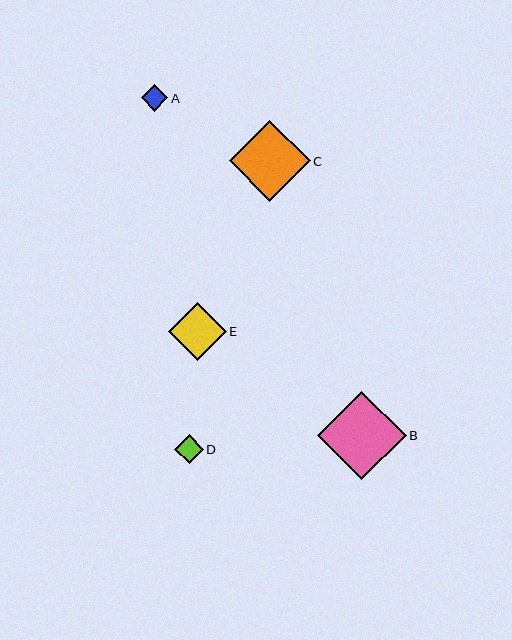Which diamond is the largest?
Diamond B is the largest with a size of approximately 88 pixels.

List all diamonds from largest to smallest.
From largest to smallest: B, C, E, D, A.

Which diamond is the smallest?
Diamond A is the smallest with a size of approximately 26 pixels.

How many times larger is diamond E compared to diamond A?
Diamond E is approximately 2.2 times the size of diamond A.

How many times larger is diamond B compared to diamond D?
Diamond B is approximately 3.1 times the size of diamond D.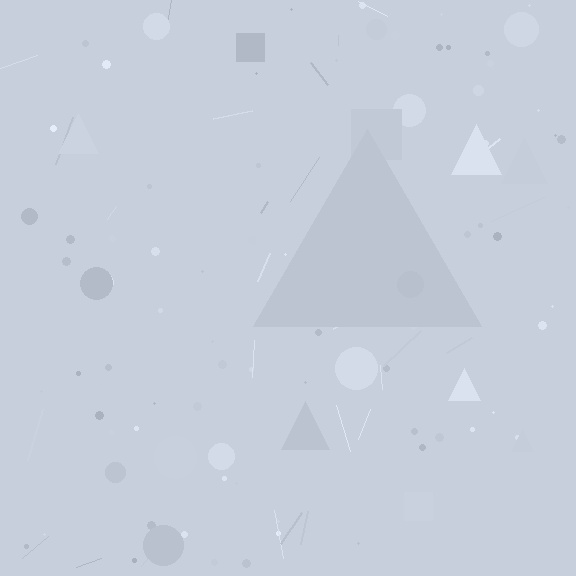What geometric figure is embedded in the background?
A triangle is embedded in the background.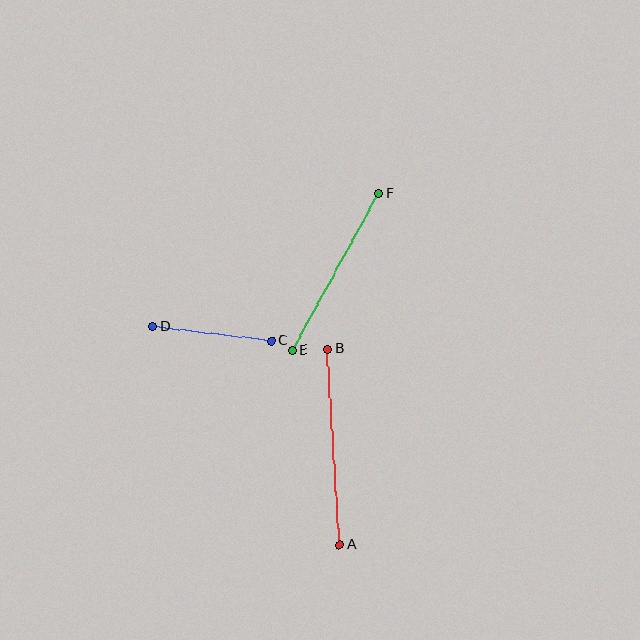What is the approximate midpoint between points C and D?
The midpoint is at approximately (212, 334) pixels.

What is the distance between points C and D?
The distance is approximately 119 pixels.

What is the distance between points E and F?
The distance is approximately 179 pixels.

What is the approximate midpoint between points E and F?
The midpoint is at approximately (336, 272) pixels.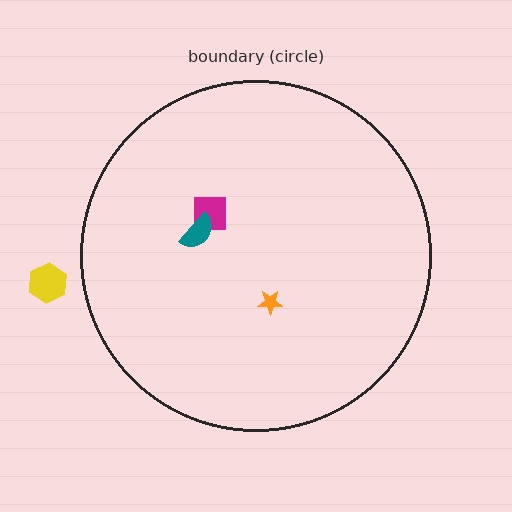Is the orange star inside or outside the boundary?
Inside.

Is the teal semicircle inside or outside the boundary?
Inside.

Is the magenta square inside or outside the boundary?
Inside.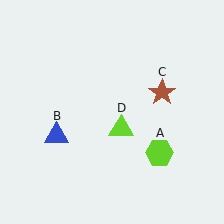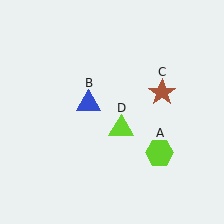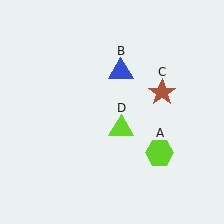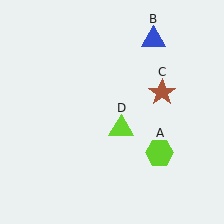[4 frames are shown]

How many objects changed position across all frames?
1 object changed position: blue triangle (object B).